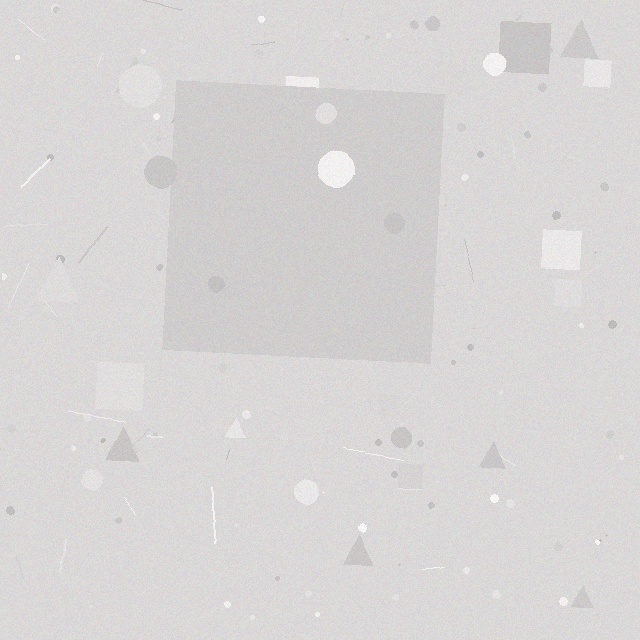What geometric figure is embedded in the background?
A square is embedded in the background.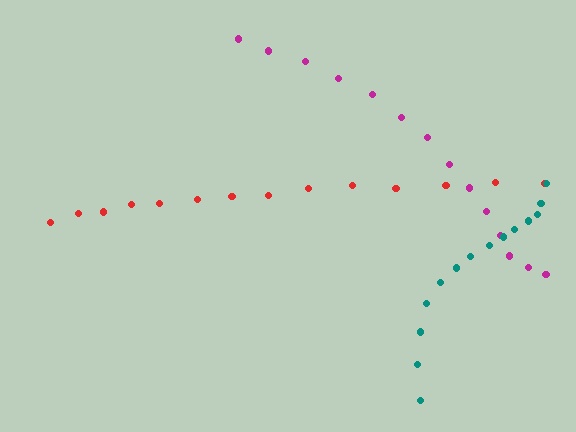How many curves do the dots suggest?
There are 3 distinct paths.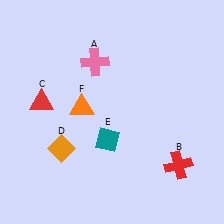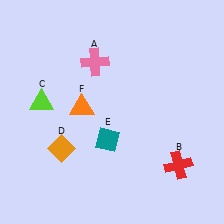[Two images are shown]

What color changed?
The triangle (C) changed from red in Image 1 to lime in Image 2.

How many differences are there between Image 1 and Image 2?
There is 1 difference between the two images.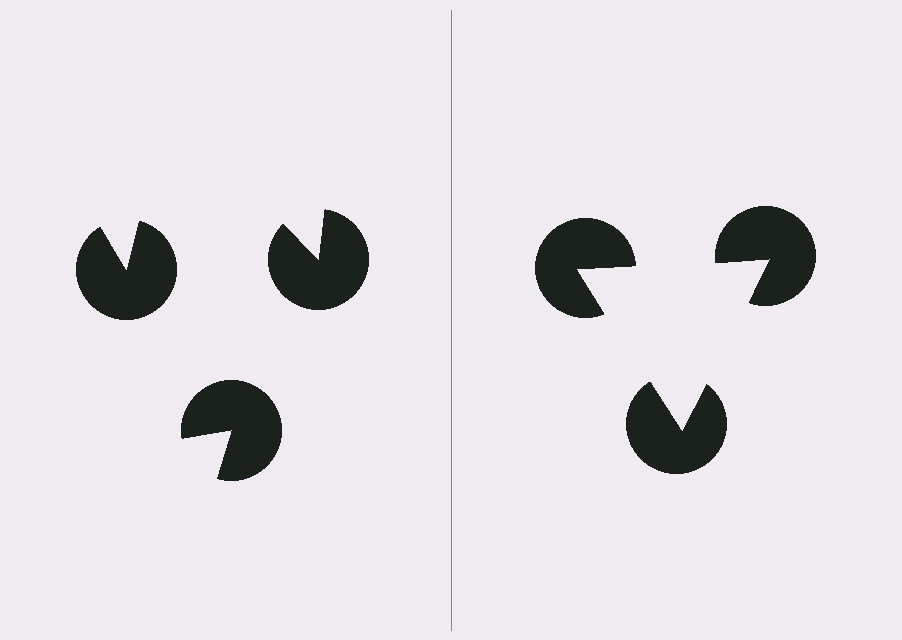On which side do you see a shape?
An illusory triangle appears on the right side. On the left side the wedge cuts are rotated, so no coherent shape forms.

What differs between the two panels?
The pac-man discs are positioned identically on both sides; only the wedge orientations differ. On the right they align to a triangle; on the left they are misaligned.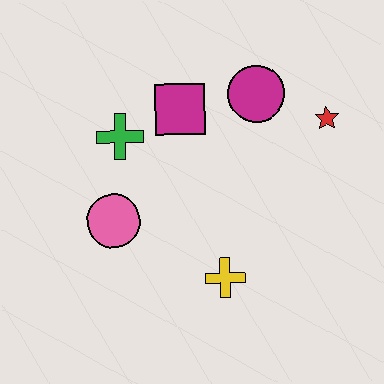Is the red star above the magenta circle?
No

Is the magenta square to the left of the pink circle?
No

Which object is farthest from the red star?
The pink circle is farthest from the red star.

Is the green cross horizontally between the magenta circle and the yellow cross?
No